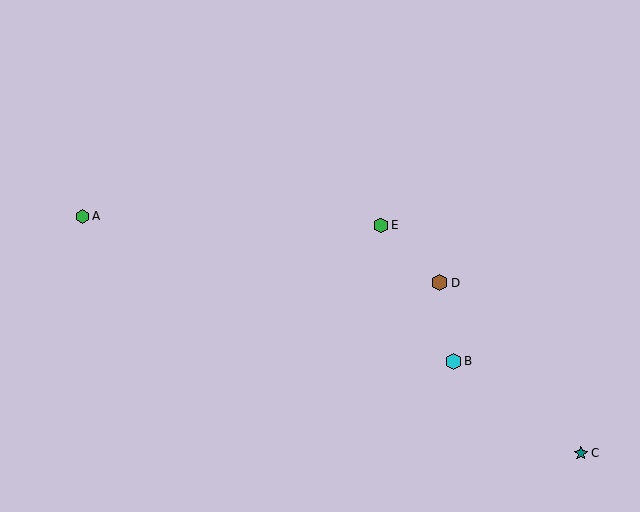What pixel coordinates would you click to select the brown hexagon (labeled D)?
Click at (440, 283) to select the brown hexagon D.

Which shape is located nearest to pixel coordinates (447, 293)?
The brown hexagon (labeled D) at (440, 283) is nearest to that location.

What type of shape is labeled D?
Shape D is a brown hexagon.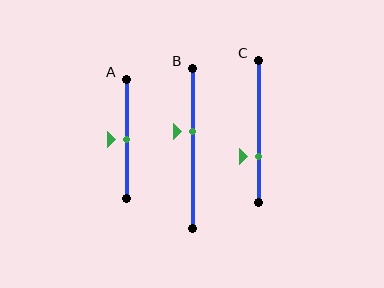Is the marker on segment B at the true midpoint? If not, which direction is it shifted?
No, the marker on segment B is shifted upward by about 10% of the segment length.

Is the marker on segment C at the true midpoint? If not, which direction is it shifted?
No, the marker on segment C is shifted downward by about 18% of the segment length.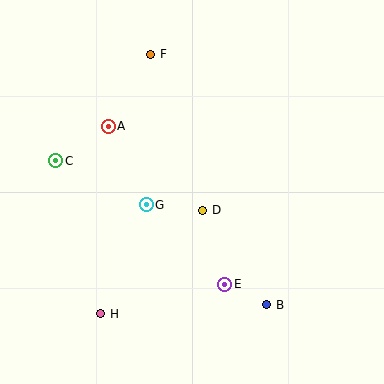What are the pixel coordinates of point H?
Point H is at (101, 314).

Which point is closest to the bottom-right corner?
Point B is closest to the bottom-right corner.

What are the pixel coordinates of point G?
Point G is at (146, 205).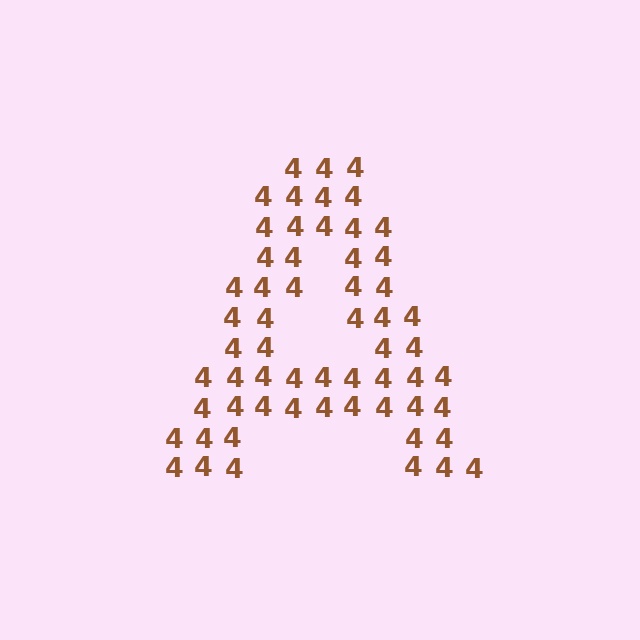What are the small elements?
The small elements are digit 4's.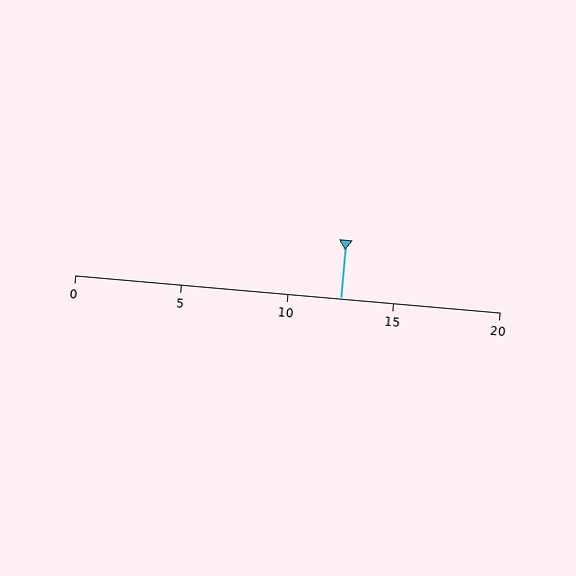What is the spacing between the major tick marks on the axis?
The major ticks are spaced 5 apart.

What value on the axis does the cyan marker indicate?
The marker indicates approximately 12.5.